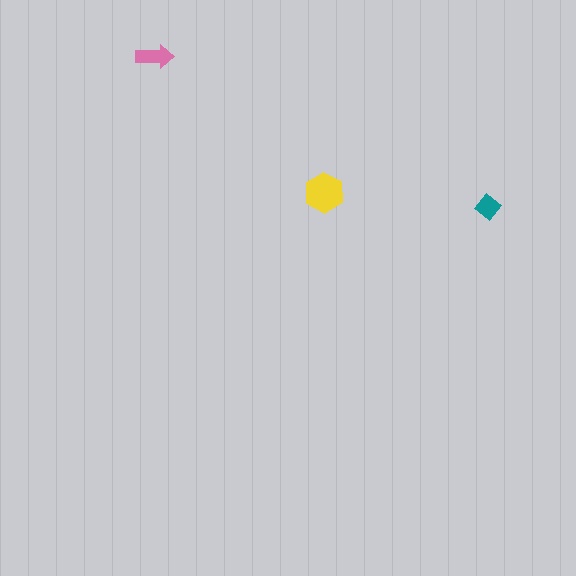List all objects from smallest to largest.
The teal diamond, the pink arrow, the yellow hexagon.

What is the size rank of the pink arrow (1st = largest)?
2nd.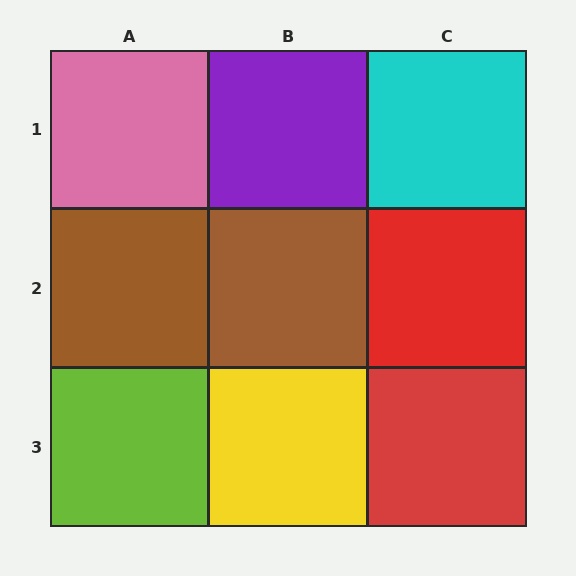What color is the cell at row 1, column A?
Pink.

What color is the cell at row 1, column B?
Purple.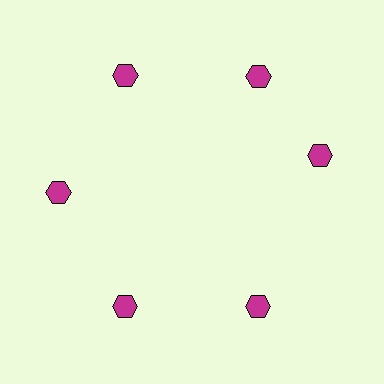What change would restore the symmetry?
The symmetry would be restored by rotating it back into even spacing with its neighbors so that all 6 hexagons sit at equal angles and equal distance from the center.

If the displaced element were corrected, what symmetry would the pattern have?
It would have 6-fold rotational symmetry — the pattern would map onto itself every 60 degrees.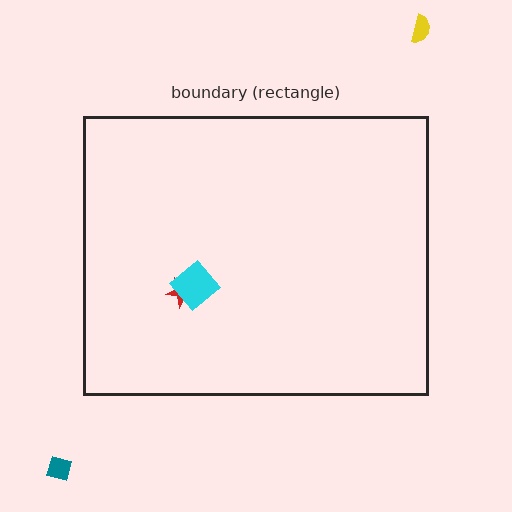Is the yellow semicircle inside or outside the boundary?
Outside.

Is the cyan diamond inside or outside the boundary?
Inside.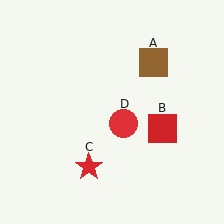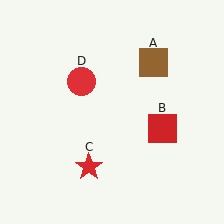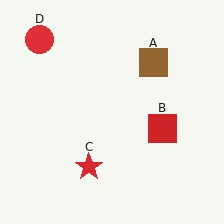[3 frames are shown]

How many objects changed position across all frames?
1 object changed position: red circle (object D).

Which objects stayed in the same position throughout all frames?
Brown square (object A) and red square (object B) and red star (object C) remained stationary.